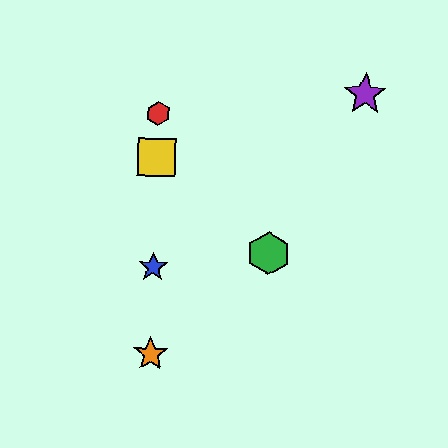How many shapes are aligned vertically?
4 shapes (the red hexagon, the blue star, the yellow square, the orange star) are aligned vertically.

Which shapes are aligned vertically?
The red hexagon, the blue star, the yellow square, the orange star are aligned vertically.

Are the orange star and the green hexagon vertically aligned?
No, the orange star is at x≈150 and the green hexagon is at x≈269.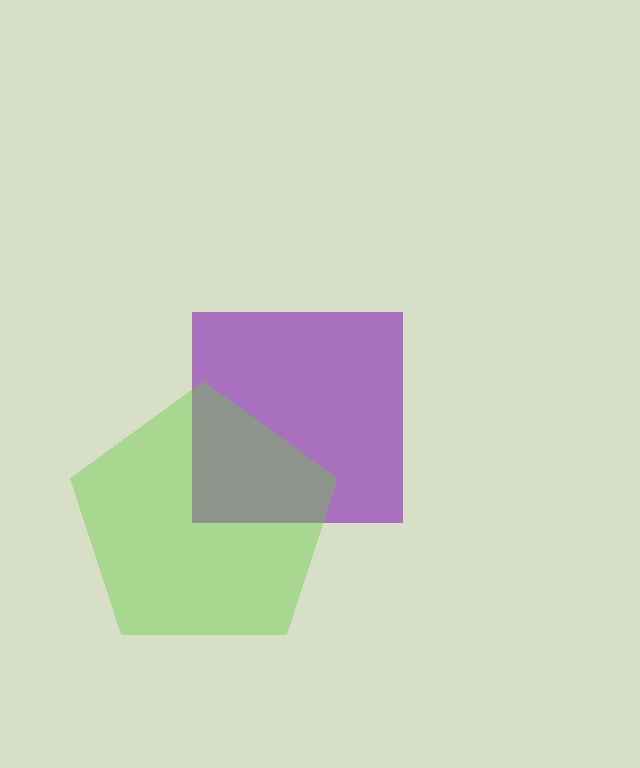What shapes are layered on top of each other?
The layered shapes are: a purple square, a lime pentagon.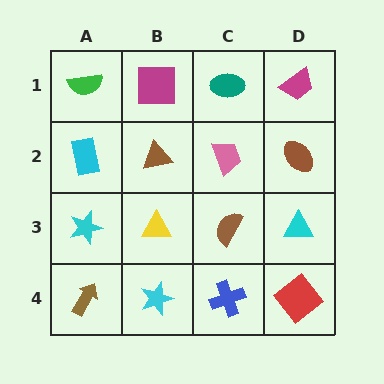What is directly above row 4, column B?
A yellow triangle.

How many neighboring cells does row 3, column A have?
3.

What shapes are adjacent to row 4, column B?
A yellow triangle (row 3, column B), a brown arrow (row 4, column A), a blue cross (row 4, column C).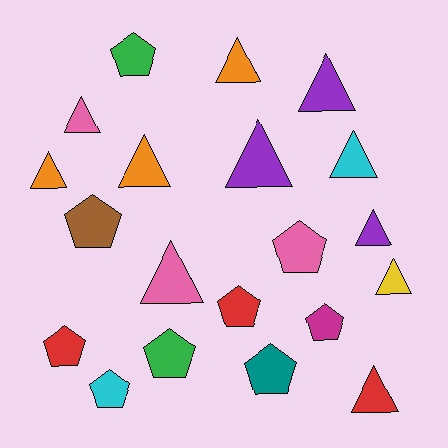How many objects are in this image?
There are 20 objects.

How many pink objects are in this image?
There are 3 pink objects.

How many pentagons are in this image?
There are 9 pentagons.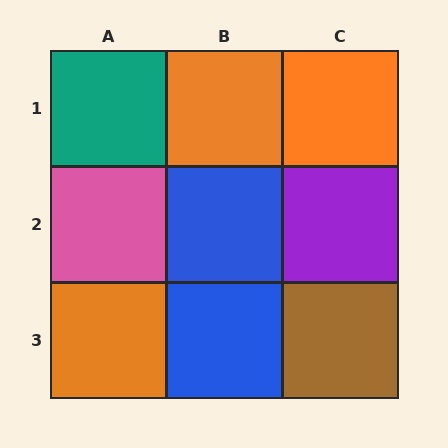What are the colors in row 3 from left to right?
Orange, blue, brown.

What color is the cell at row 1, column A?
Teal.